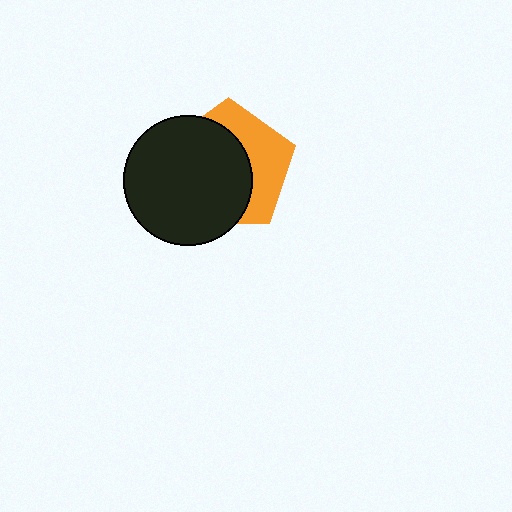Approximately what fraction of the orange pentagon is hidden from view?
Roughly 61% of the orange pentagon is hidden behind the black circle.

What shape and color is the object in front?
The object in front is a black circle.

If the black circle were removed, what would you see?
You would see the complete orange pentagon.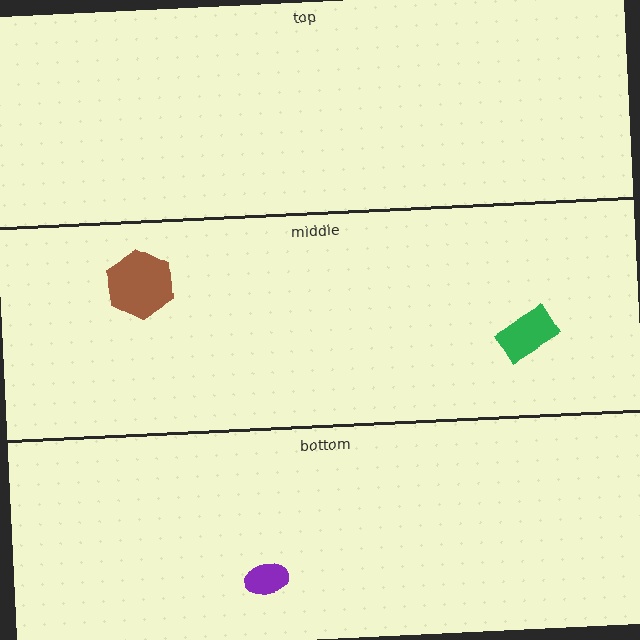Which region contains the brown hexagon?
The middle region.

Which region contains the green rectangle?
The middle region.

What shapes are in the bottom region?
The purple ellipse.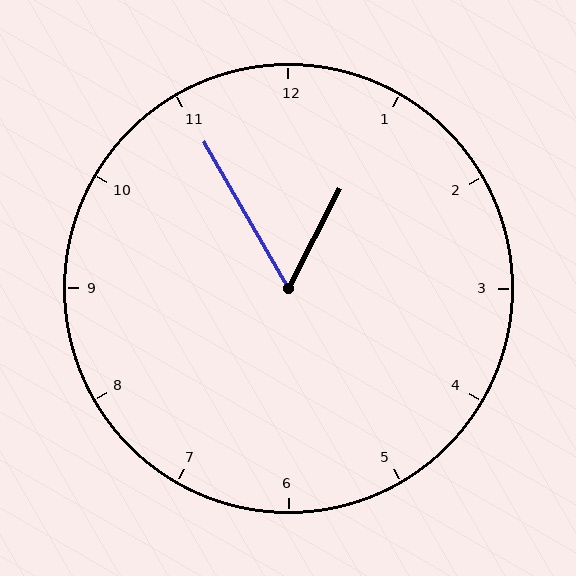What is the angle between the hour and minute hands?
Approximately 58 degrees.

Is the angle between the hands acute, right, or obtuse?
It is acute.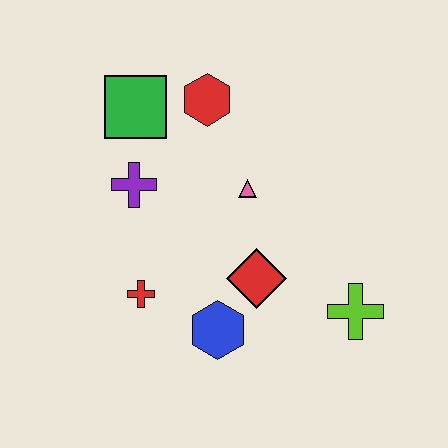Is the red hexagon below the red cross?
No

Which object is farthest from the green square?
The lime cross is farthest from the green square.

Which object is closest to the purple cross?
The green square is closest to the purple cross.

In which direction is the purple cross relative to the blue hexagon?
The purple cross is above the blue hexagon.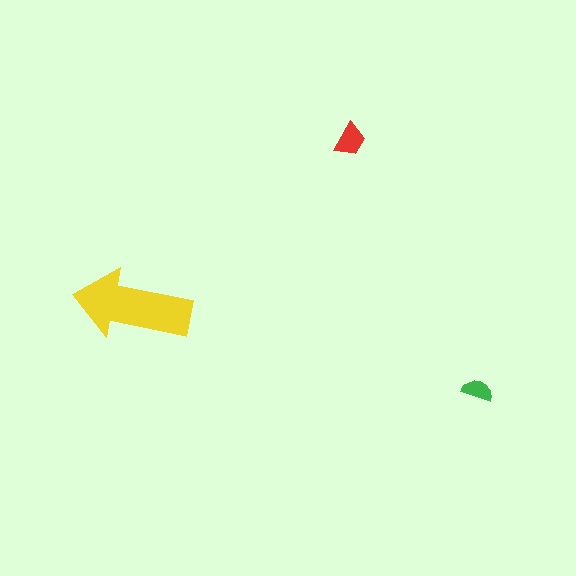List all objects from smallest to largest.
The green semicircle, the red trapezoid, the yellow arrow.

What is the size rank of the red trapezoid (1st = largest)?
2nd.